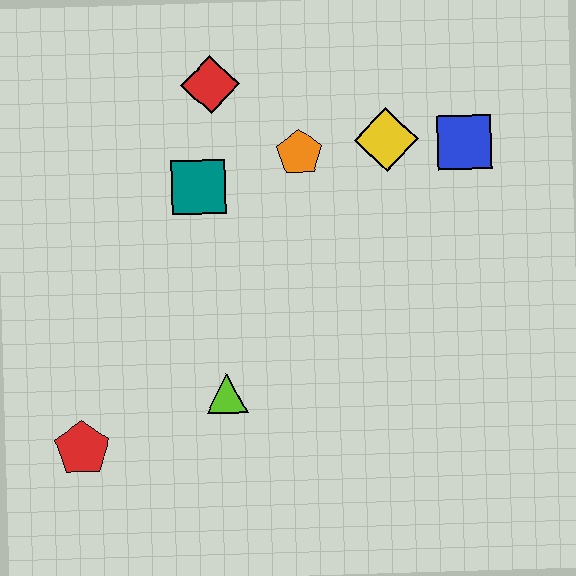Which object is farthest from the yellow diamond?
The red pentagon is farthest from the yellow diamond.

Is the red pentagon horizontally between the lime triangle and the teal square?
No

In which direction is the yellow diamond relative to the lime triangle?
The yellow diamond is above the lime triangle.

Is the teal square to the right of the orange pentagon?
No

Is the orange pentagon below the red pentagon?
No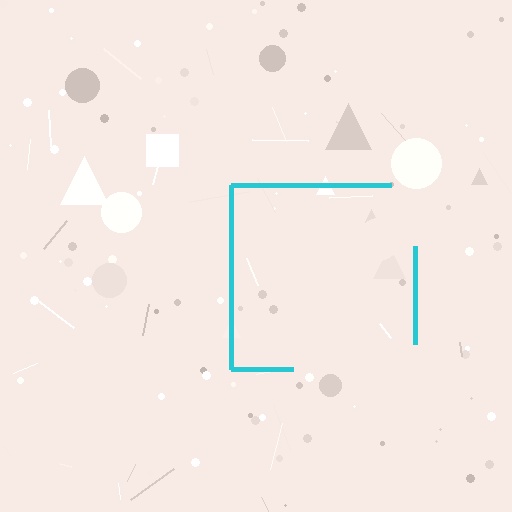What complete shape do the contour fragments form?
The contour fragments form a square.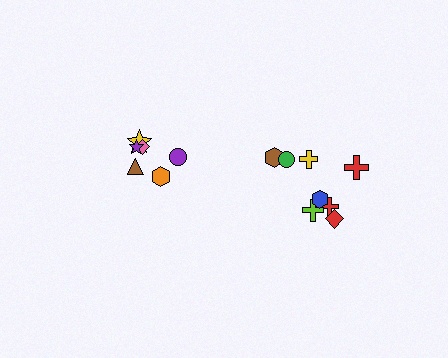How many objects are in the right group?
There are 8 objects.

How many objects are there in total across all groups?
There are 14 objects.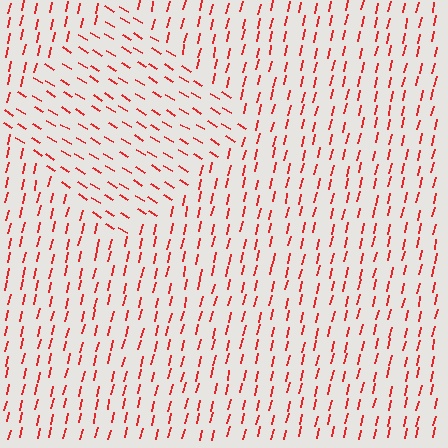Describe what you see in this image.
The image is filled with small red line segments. A diamond region in the image has lines oriented differently from the surrounding lines, creating a visible texture boundary.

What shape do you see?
I see a diamond.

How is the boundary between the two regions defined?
The boundary is defined purely by a change in line orientation (approximately 72 degrees difference). All lines are the same color and thickness.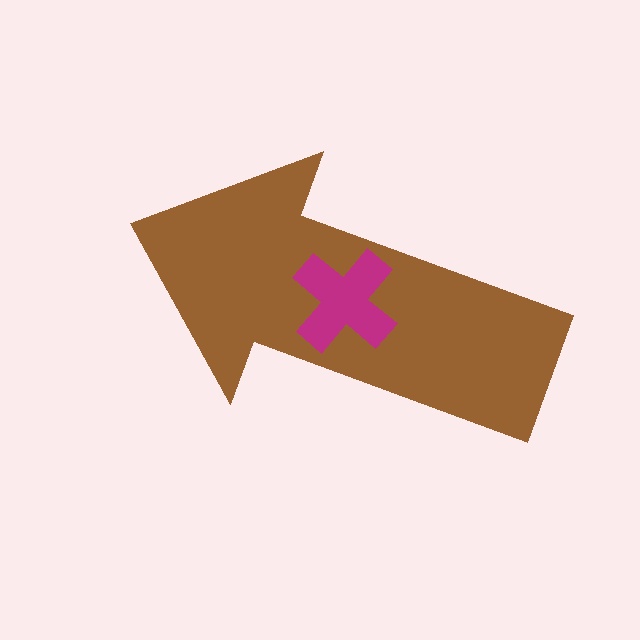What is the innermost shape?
The magenta cross.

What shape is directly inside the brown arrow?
The magenta cross.